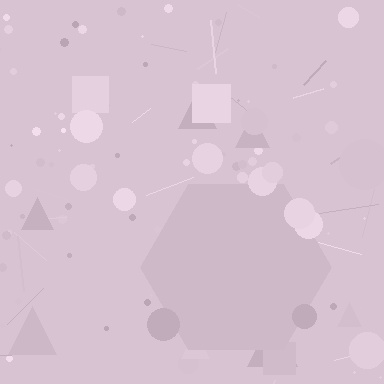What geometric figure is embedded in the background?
A hexagon is embedded in the background.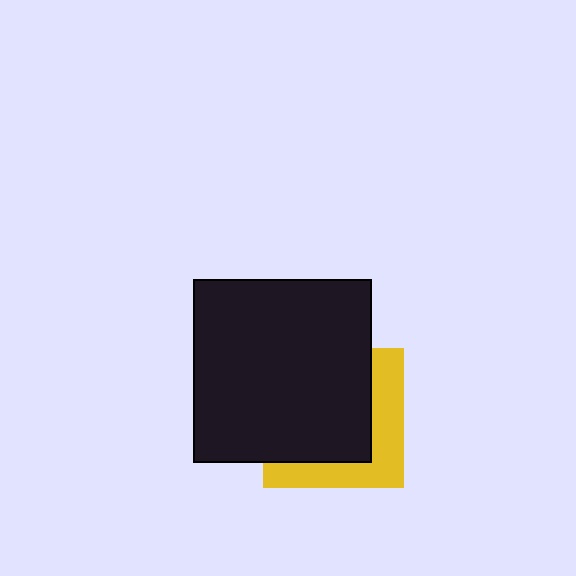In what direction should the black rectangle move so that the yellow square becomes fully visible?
The black rectangle should move toward the upper-left. That is the shortest direction to clear the overlap and leave the yellow square fully visible.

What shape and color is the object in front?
The object in front is a black rectangle.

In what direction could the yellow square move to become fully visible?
The yellow square could move toward the lower-right. That would shift it out from behind the black rectangle entirely.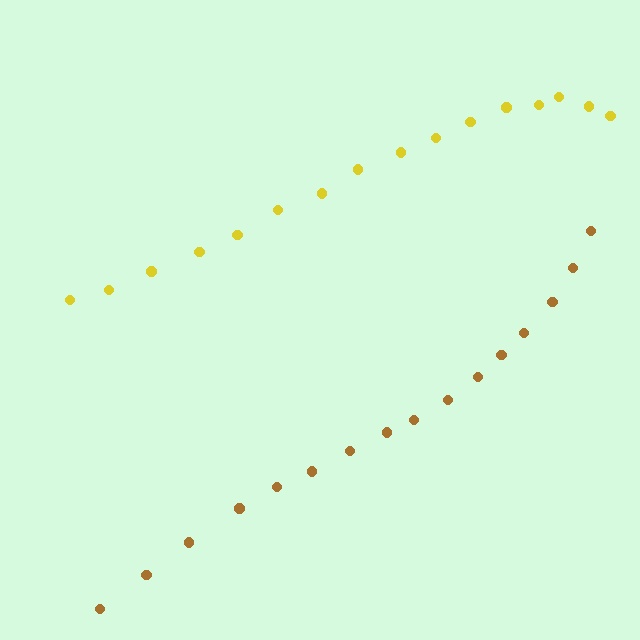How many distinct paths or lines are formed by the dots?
There are 2 distinct paths.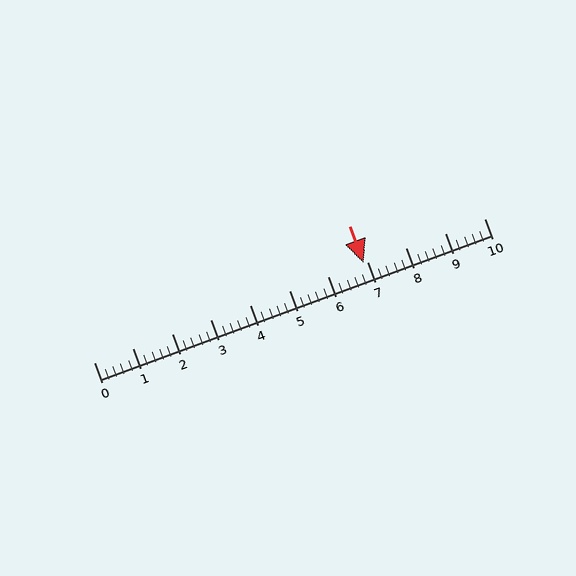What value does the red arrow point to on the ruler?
The red arrow points to approximately 6.9.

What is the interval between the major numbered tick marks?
The major tick marks are spaced 1 units apart.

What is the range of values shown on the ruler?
The ruler shows values from 0 to 10.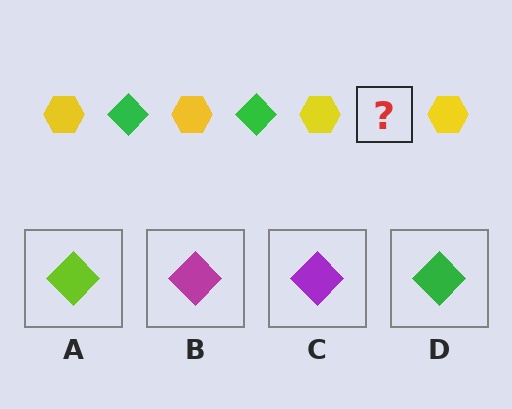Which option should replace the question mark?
Option D.